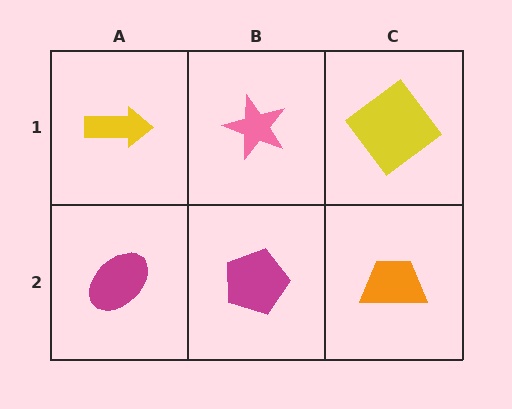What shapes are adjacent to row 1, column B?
A magenta pentagon (row 2, column B), a yellow arrow (row 1, column A), a yellow diamond (row 1, column C).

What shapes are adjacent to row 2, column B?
A pink star (row 1, column B), a magenta ellipse (row 2, column A), an orange trapezoid (row 2, column C).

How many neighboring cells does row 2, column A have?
2.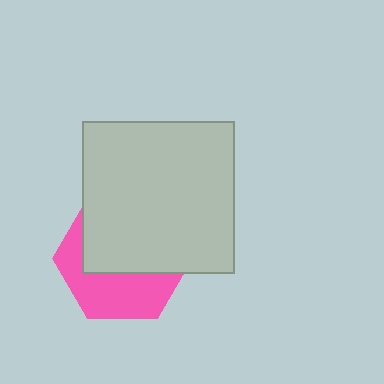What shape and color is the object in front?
The object in front is a light gray square.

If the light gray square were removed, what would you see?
You would see the complete pink hexagon.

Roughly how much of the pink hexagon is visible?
A small part of it is visible (roughly 43%).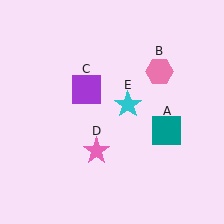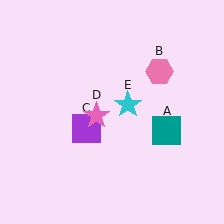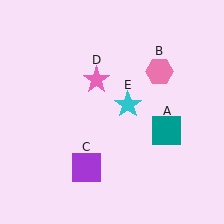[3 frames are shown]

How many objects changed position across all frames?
2 objects changed position: purple square (object C), pink star (object D).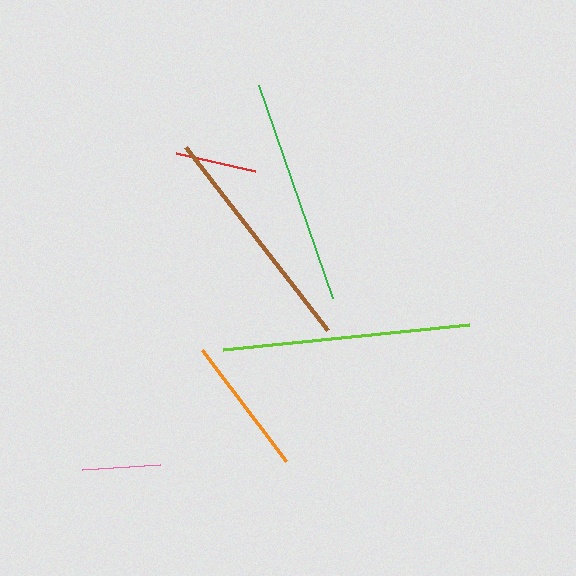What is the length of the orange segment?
The orange segment is approximately 139 pixels long.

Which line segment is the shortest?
The pink line is the shortest at approximately 78 pixels.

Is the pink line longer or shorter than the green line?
The green line is longer than the pink line.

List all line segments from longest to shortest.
From longest to shortest: lime, brown, green, orange, red, pink.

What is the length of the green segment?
The green segment is approximately 225 pixels long.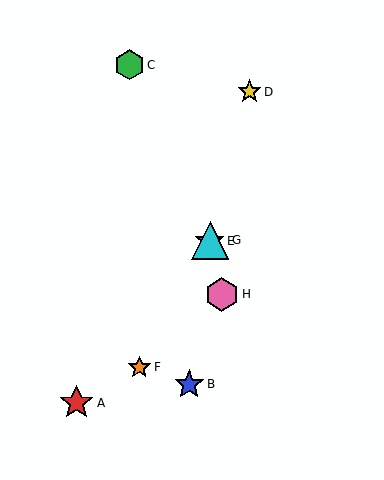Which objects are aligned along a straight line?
Objects E, F, G are aligned along a straight line.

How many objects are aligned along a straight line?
3 objects (E, F, G) are aligned along a straight line.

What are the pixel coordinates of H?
Object H is at (222, 294).